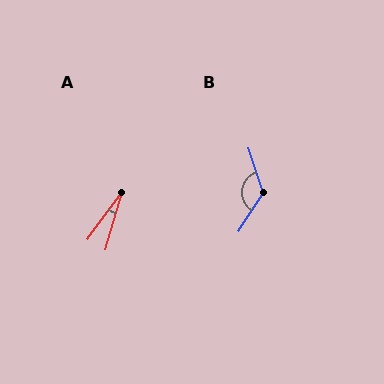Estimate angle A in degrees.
Approximately 20 degrees.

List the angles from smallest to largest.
A (20°), B (128°).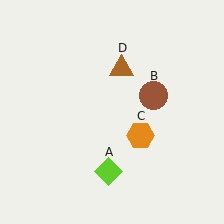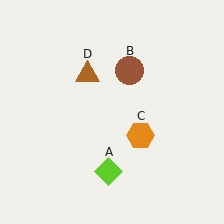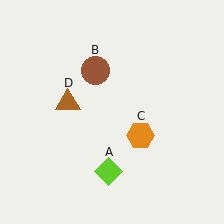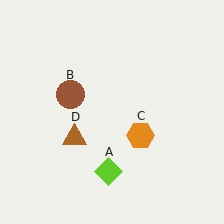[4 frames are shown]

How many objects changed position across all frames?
2 objects changed position: brown circle (object B), brown triangle (object D).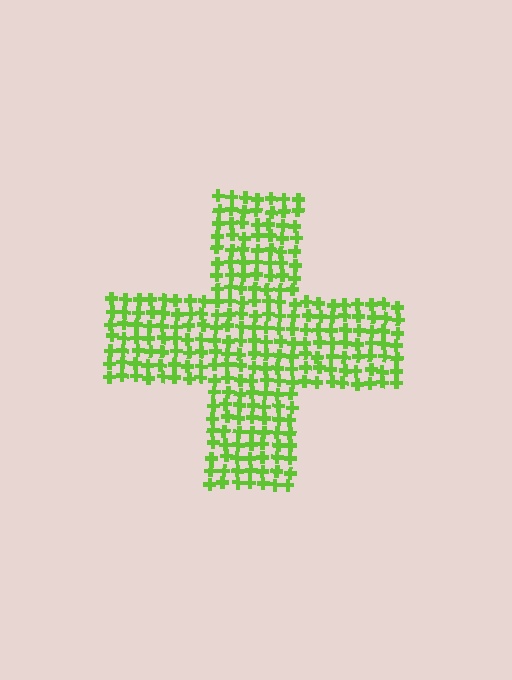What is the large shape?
The large shape is a cross.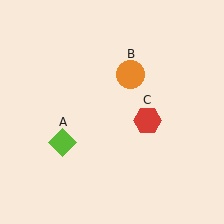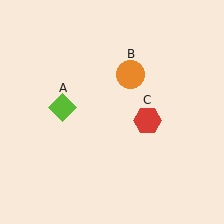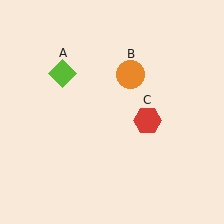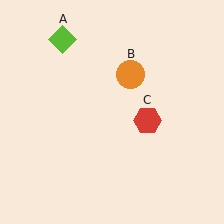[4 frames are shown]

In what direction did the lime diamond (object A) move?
The lime diamond (object A) moved up.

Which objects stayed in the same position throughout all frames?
Orange circle (object B) and red hexagon (object C) remained stationary.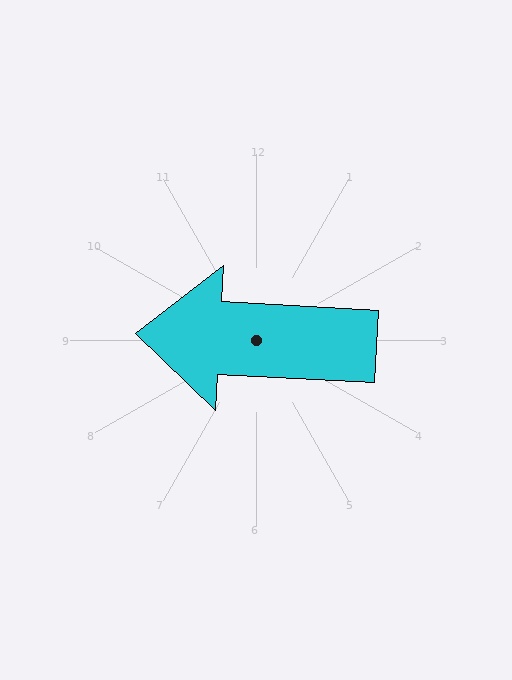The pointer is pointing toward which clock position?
Roughly 9 o'clock.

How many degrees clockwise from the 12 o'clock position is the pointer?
Approximately 273 degrees.